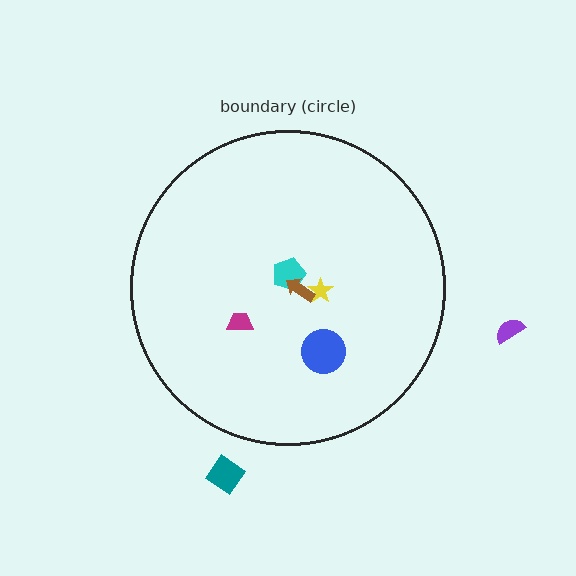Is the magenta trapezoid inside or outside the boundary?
Inside.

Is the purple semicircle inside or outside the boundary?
Outside.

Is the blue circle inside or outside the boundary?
Inside.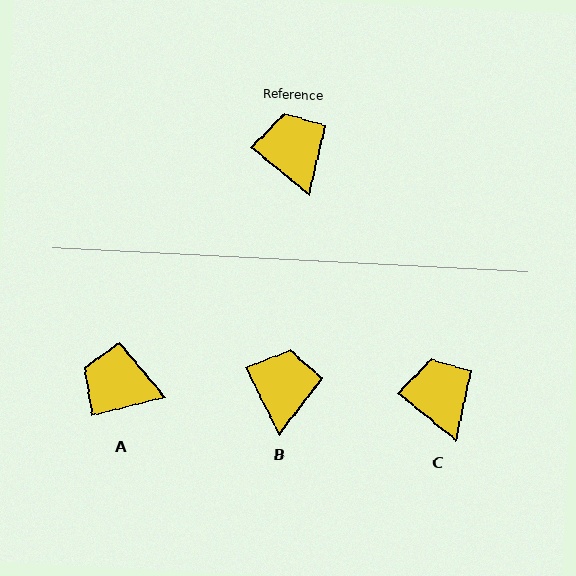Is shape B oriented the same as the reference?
No, it is off by about 24 degrees.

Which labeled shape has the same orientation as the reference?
C.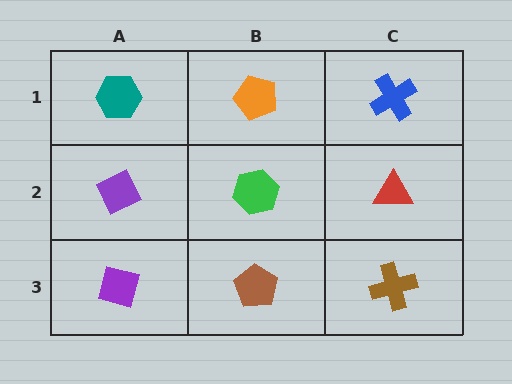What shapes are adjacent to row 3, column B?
A green hexagon (row 2, column B), a purple square (row 3, column A), a brown cross (row 3, column C).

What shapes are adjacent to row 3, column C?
A red triangle (row 2, column C), a brown pentagon (row 3, column B).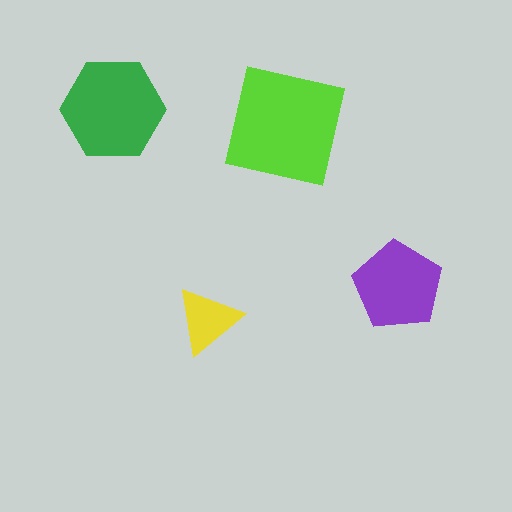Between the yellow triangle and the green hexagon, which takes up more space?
The green hexagon.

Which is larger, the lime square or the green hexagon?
The lime square.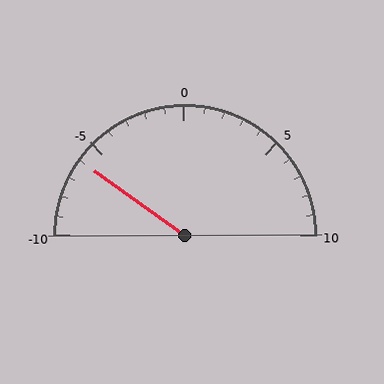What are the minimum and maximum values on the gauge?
The gauge ranges from -10 to 10.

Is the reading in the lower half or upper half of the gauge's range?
The reading is in the lower half of the range (-10 to 10).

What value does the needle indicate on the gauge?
The needle indicates approximately -6.